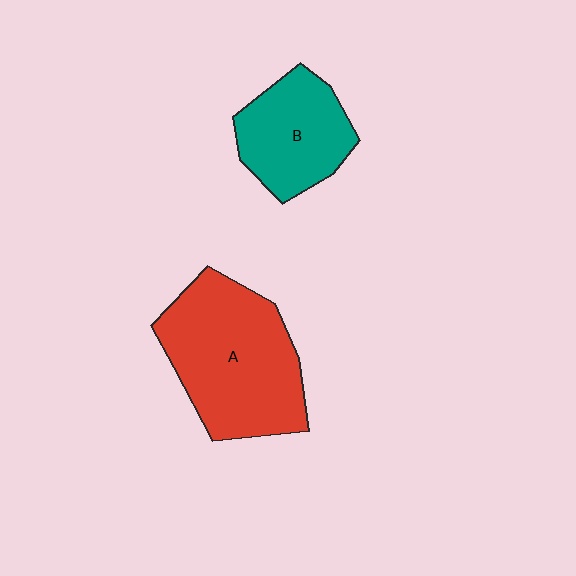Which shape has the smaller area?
Shape B (teal).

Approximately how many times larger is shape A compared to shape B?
Approximately 1.6 times.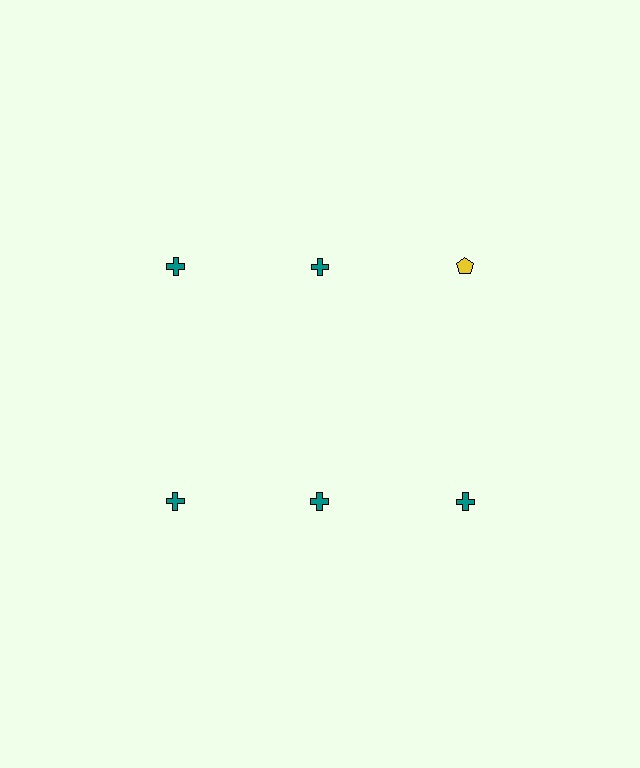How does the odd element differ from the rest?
It differs in both color (yellow instead of teal) and shape (pentagon instead of cross).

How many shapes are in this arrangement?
There are 6 shapes arranged in a grid pattern.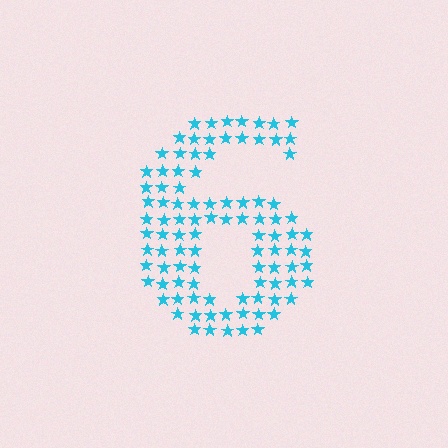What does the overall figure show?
The overall figure shows the digit 6.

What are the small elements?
The small elements are stars.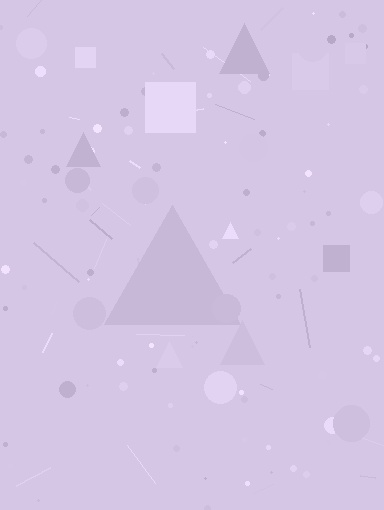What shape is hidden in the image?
A triangle is hidden in the image.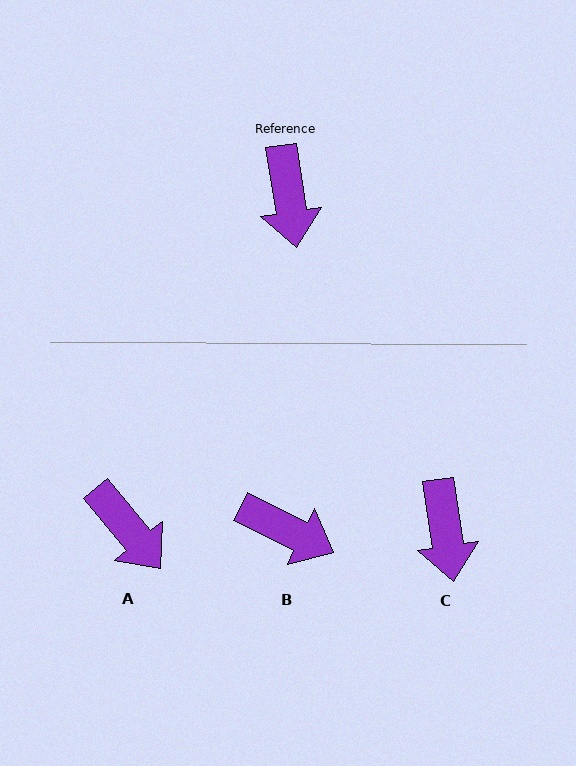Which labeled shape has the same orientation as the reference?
C.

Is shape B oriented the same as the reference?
No, it is off by about 55 degrees.